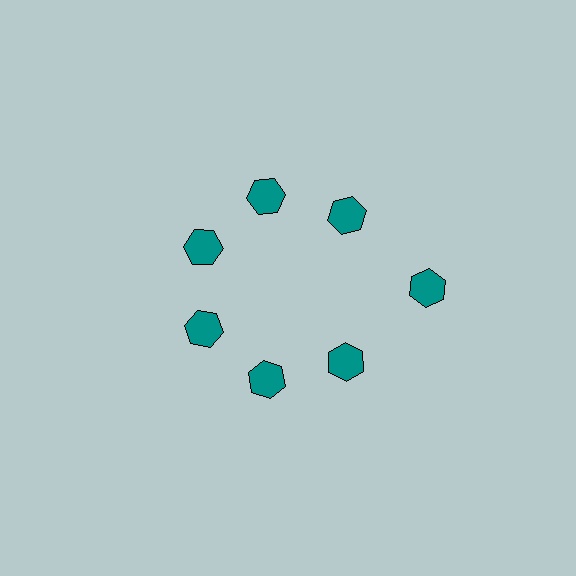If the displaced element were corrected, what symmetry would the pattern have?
It would have 7-fold rotational symmetry — the pattern would map onto itself every 51 degrees.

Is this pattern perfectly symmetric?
No. The 7 teal hexagons are arranged in a ring, but one element near the 3 o'clock position is pushed outward from the center, breaking the 7-fold rotational symmetry.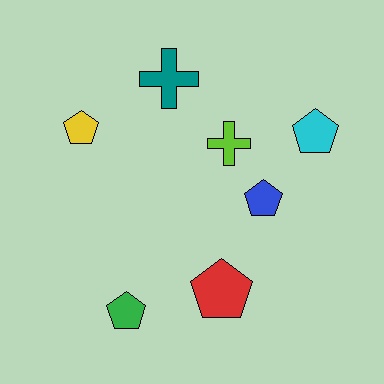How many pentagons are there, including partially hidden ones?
There are 5 pentagons.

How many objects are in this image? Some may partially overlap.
There are 7 objects.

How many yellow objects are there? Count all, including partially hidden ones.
There is 1 yellow object.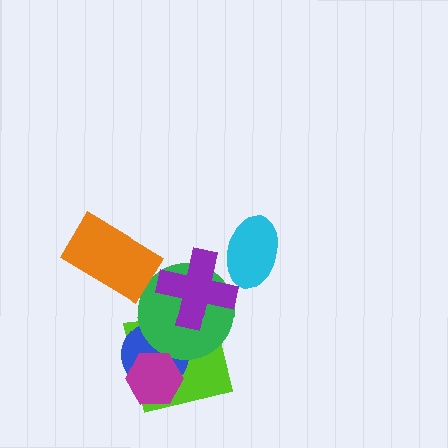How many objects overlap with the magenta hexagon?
2 objects overlap with the magenta hexagon.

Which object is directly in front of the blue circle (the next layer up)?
The green circle is directly in front of the blue circle.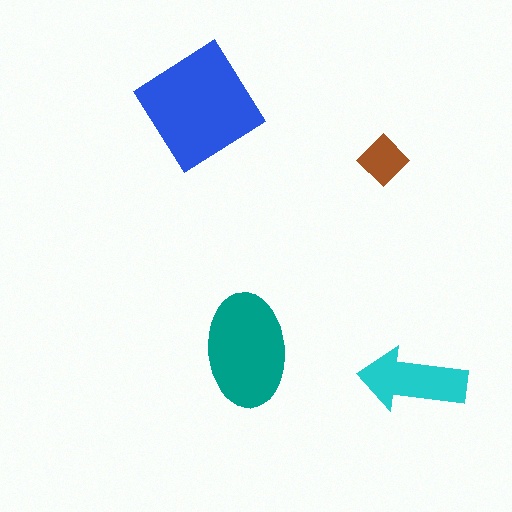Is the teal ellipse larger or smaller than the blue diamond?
Smaller.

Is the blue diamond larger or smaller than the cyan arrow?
Larger.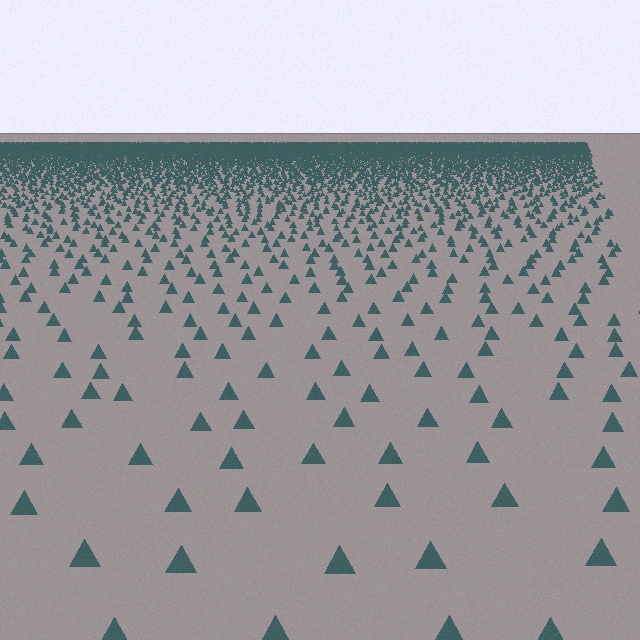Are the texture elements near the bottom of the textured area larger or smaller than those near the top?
Larger. Near the bottom, elements are closer to the viewer and appear at a bigger on-screen size.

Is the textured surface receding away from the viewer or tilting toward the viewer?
The surface is receding away from the viewer. Texture elements get smaller and denser toward the top.